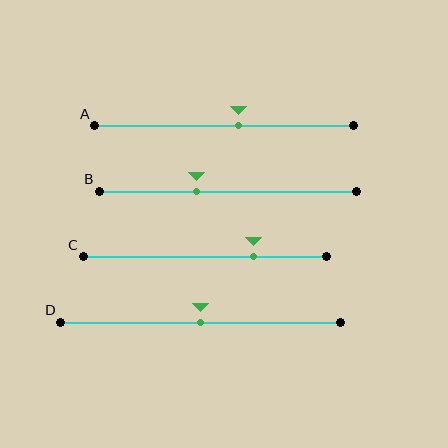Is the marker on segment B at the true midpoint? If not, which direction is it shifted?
No, the marker on segment B is shifted to the left by about 12% of the segment length.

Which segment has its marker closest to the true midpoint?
Segment D has its marker closest to the true midpoint.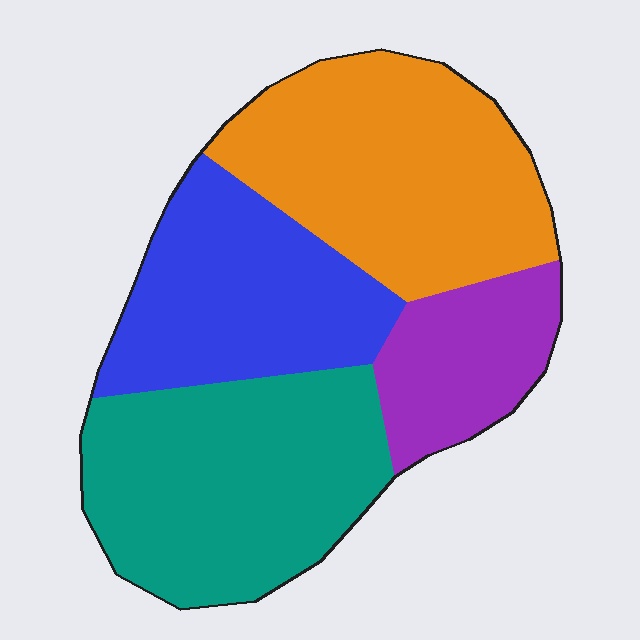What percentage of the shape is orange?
Orange takes up between a quarter and a half of the shape.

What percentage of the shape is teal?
Teal covers around 30% of the shape.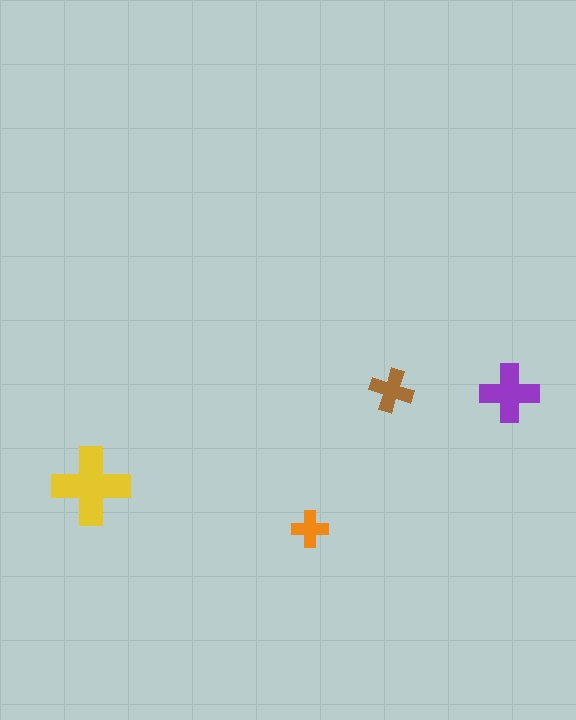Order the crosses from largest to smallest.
the yellow one, the purple one, the brown one, the orange one.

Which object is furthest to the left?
The yellow cross is leftmost.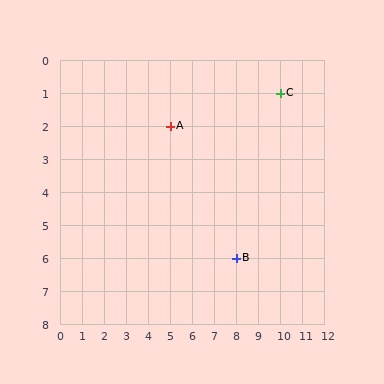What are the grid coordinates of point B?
Point B is at grid coordinates (8, 6).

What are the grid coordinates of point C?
Point C is at grid coordinates (10, 1).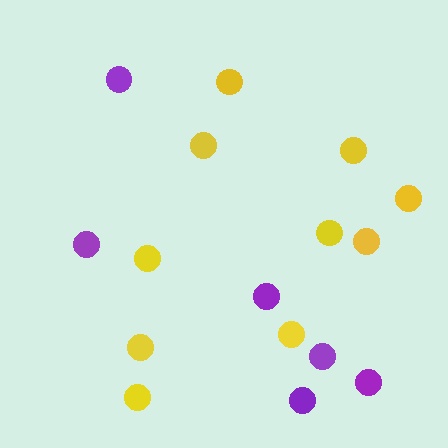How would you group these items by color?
There are 2 groups: one group of purple circles (6) and one group of yellow circles (10).